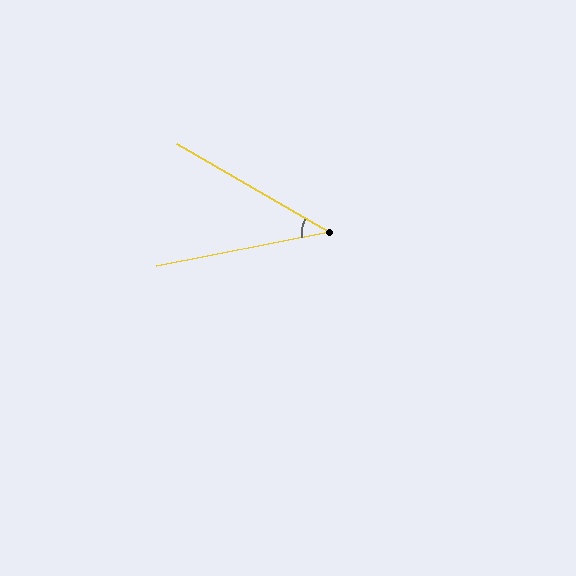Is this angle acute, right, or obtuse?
It is acute.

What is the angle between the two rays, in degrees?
Approximately 41 degrees.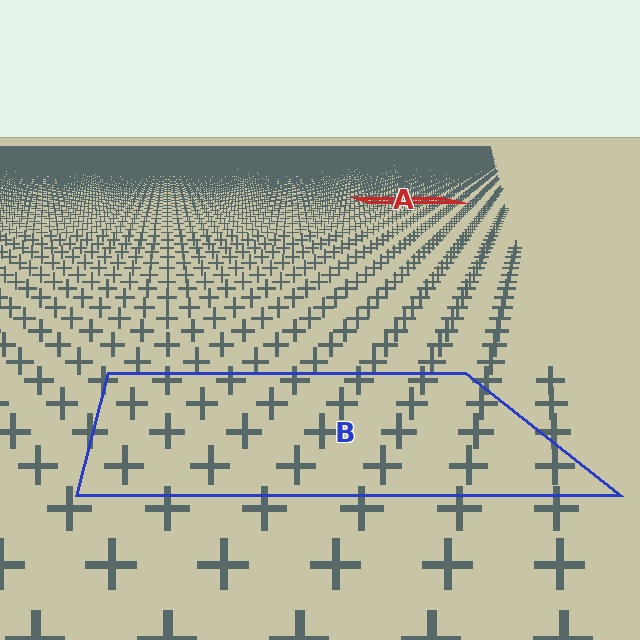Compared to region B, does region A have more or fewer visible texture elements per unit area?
Region A has more texture elements per unit area — they are packed more densely because it is farther away.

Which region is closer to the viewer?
Region B is closer. The texture elements there are larger and more spread out.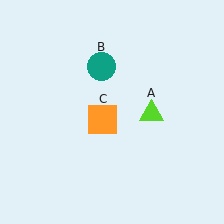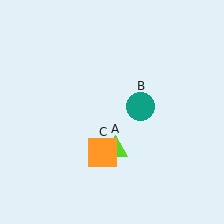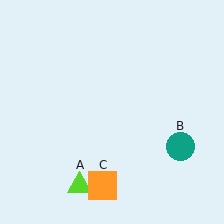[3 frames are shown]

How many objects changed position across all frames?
3 objects changed position: lime triangle (object A), teal circle (object B), orange square (object C).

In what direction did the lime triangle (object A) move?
The lime triangle (object A) moved down and to the left.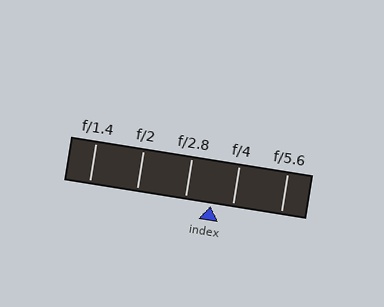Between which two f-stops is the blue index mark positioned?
The index mark is between f/2.8 and f/4.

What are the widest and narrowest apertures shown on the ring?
The widest aperture shown is f/1.4 and the narrowest is f/5.6.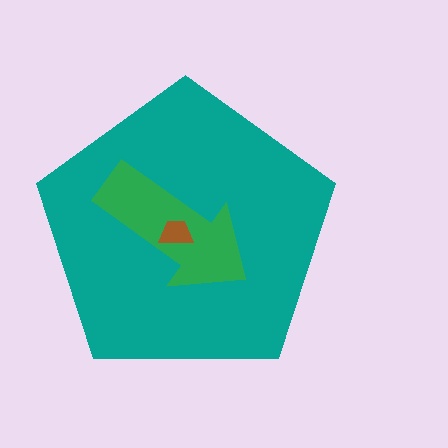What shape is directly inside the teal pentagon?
The green arrow.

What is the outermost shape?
The teal pentagon.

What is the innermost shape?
The brown trapezoid.